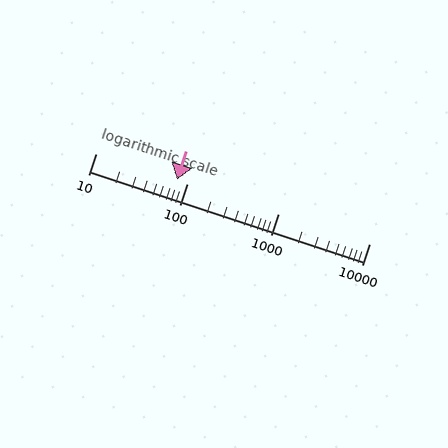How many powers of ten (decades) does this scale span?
The scale spans 3 decades, from 10 to 10000.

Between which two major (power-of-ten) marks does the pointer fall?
The pointer is between 10 and 100.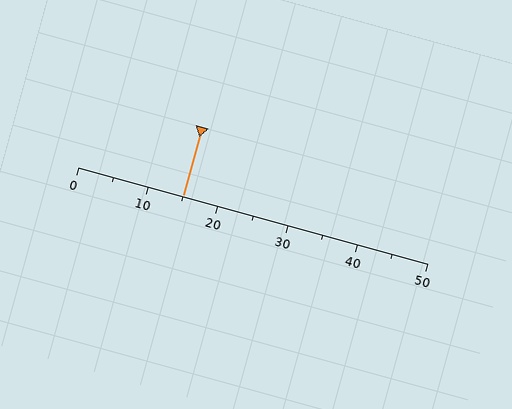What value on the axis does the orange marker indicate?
The marker indicates approximately 15.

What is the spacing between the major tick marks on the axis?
The major ticks are spaced 10 apart.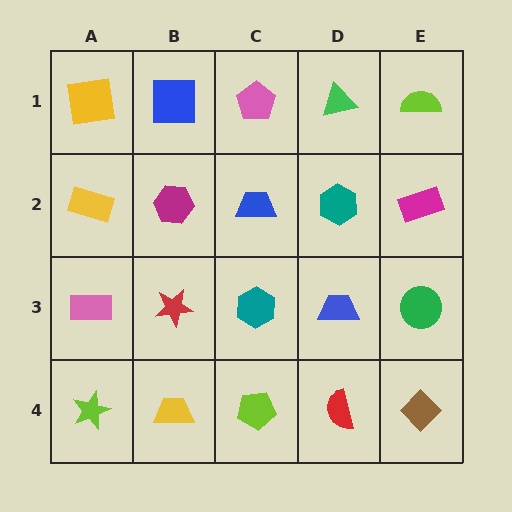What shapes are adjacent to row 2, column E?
A lime semicircle (row 1, column E), a green circle (row 3, column E), a teal hexagon (row 2, column D).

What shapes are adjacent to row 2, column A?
A yellow square (row 1, column A), a pink rectangle (row 3, column A), a magenta hexagon (row 2, column B).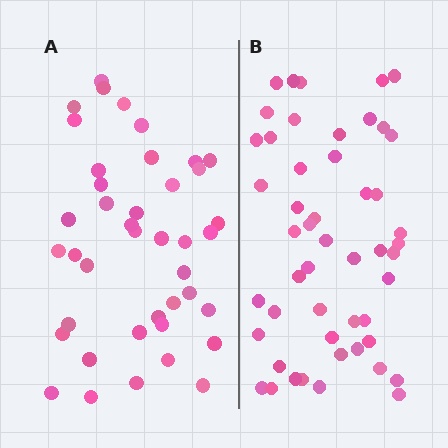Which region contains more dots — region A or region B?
Region B (the right region) has more dots.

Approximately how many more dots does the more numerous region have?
Region B has roughly 8 or so more dots than region A.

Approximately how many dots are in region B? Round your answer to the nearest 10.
About 50 dots.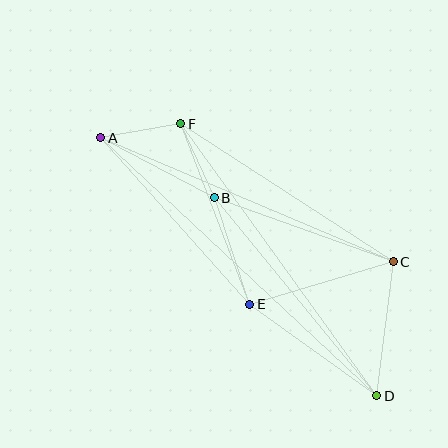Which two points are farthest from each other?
Points A and D are farthest from each other.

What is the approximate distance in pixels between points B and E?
The distance between B and E is approximately 112 pixels.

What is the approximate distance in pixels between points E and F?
The distance between E and F is approximately 193 pixels.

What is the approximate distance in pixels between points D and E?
The distance between D and E is approximately 156 pixels.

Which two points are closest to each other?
Points A and F are closest to each other.